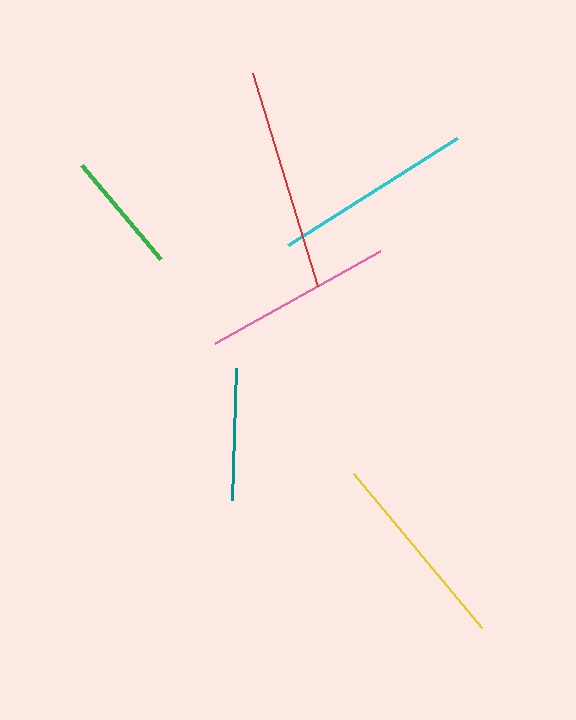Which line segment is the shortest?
The green line is the shortest at approximately 122 pixels.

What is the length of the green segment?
The green segment is approximately 122 pixels long.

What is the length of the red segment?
The red segment is approximately 223 pixels long.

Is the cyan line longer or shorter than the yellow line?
The yellow line is longer than the cyan line.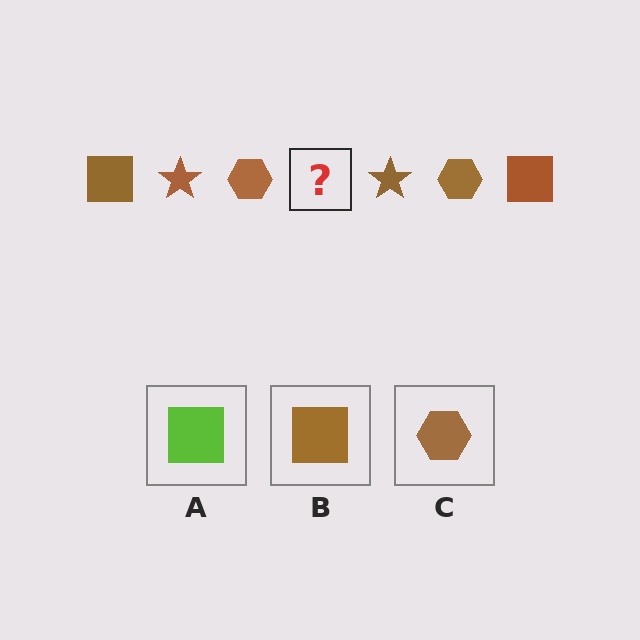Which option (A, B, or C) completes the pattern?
B.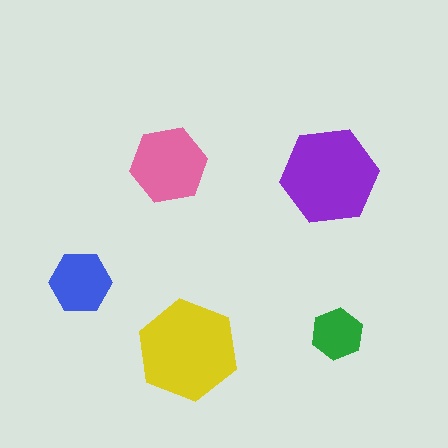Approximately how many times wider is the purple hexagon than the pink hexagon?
About 1.5 times wider.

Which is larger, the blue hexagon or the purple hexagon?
The purple one.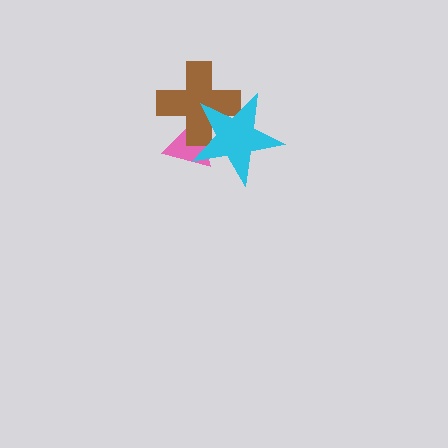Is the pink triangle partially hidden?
Yes, it is partially covered by another shape.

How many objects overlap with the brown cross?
2 objects overlap with the brown cross.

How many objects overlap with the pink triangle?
2 objects overlap with the pink triangle.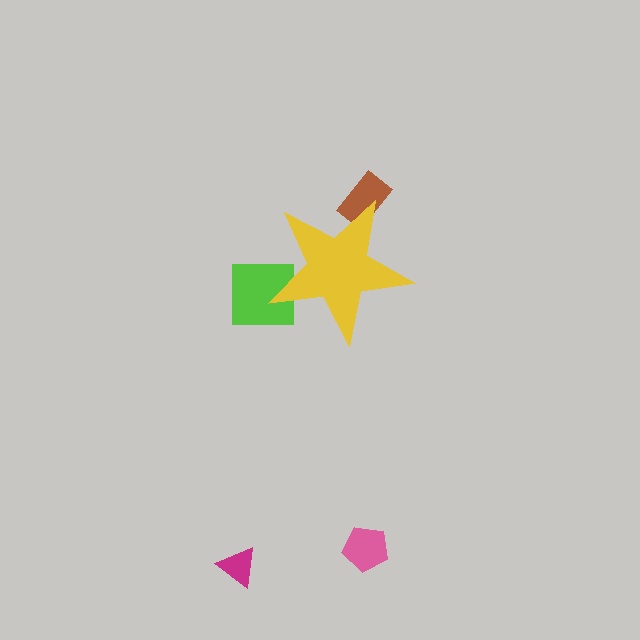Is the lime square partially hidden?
Yes, the lime square is partially hidden behind the yellow star.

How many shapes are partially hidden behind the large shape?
2 shapes are partially hidden.